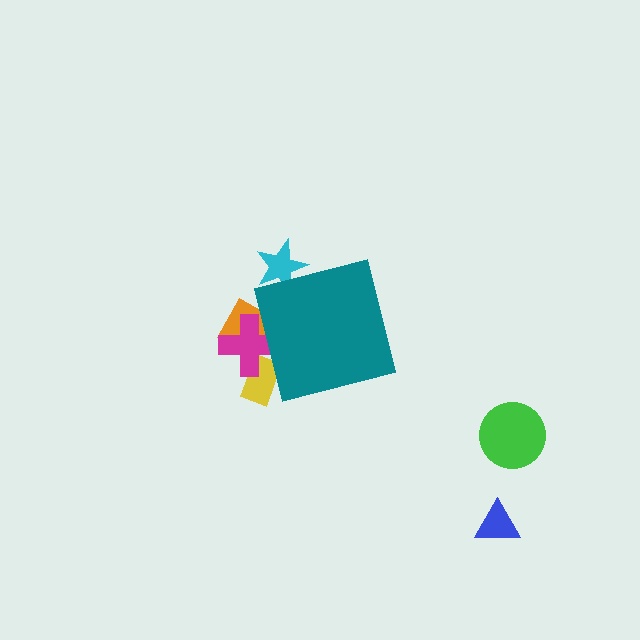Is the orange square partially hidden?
Yes, the orange square is partially hidden behind the teal square.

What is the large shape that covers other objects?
A teal square.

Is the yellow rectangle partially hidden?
Yes, the yellow rectangle is partially hidden behind the teal square.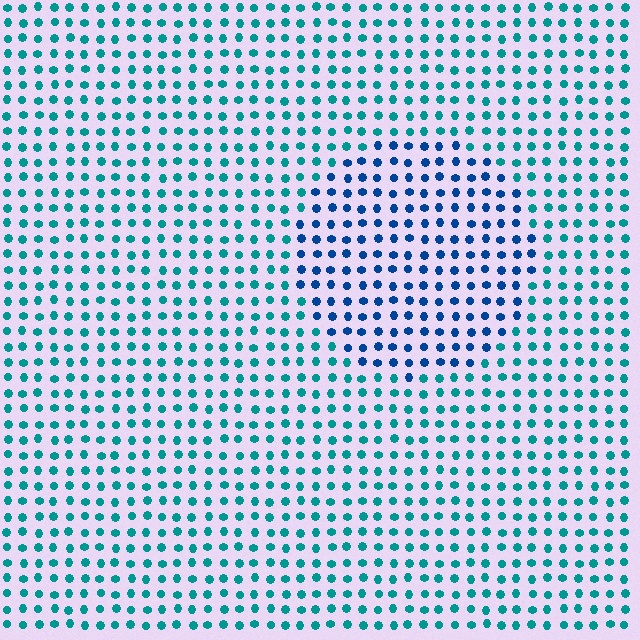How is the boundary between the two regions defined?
The boundary is defined purely by a slight shift in hue (about 36 degrees). Spacing, size, and orientation are identical on both sides.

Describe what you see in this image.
The image is filled with small teal elements in a uniform arrangement. A circle-shaped region is visible where the elements are tinted to a slightly different hue, forming a subtle color boundary.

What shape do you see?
I see a circle.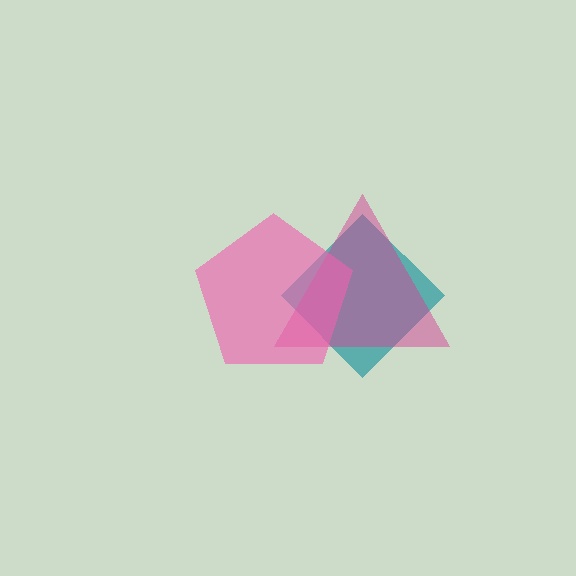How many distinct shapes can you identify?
There are 3 distinct shapes: a teal diamond, a magenta triangle, a pink pentagon.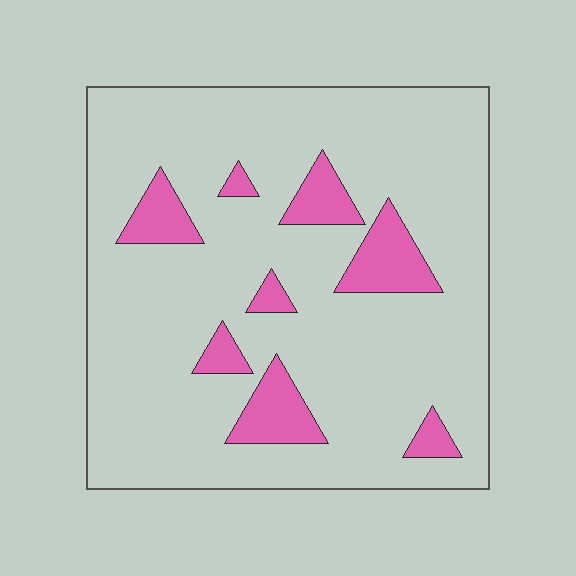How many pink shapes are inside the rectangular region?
8.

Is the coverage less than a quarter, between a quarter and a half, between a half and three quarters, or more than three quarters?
Less than a quarter.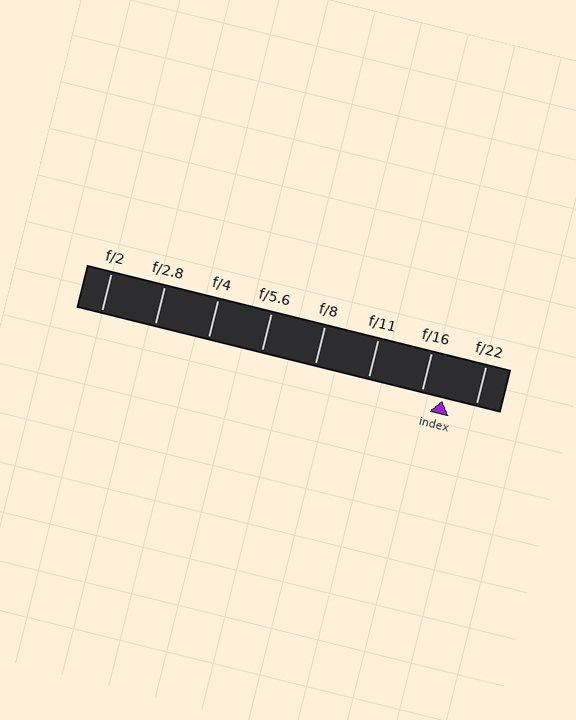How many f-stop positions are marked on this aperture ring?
There are 8 f-stop positions marked.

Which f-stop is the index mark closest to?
The index mark is closest to f/16.